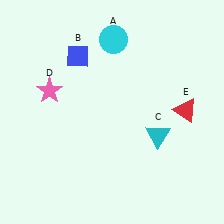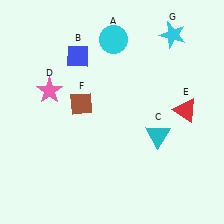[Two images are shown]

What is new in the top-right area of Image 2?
A cyan star (G) was added in the top-right area of Image 2.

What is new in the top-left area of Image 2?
A brown diamond (F) was added in the top-left area of Image 2.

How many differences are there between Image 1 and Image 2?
There are 2 differences between the two images.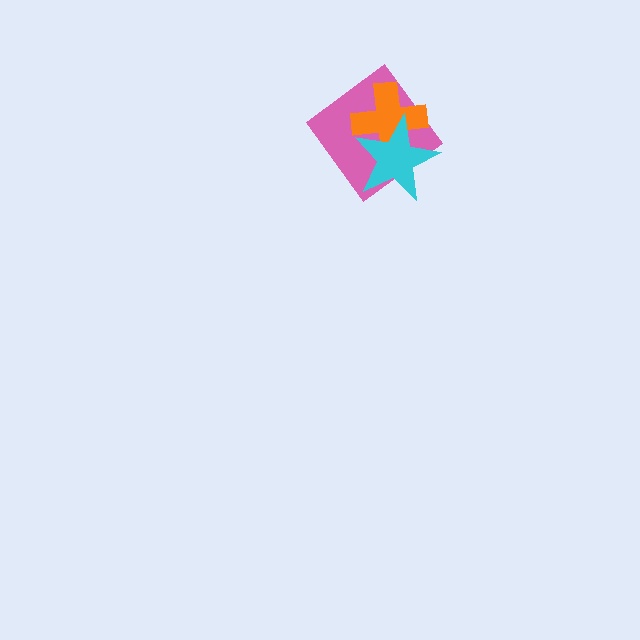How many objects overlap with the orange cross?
2 objects overlap with the orange cross.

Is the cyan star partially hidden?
No, no other shape covers it.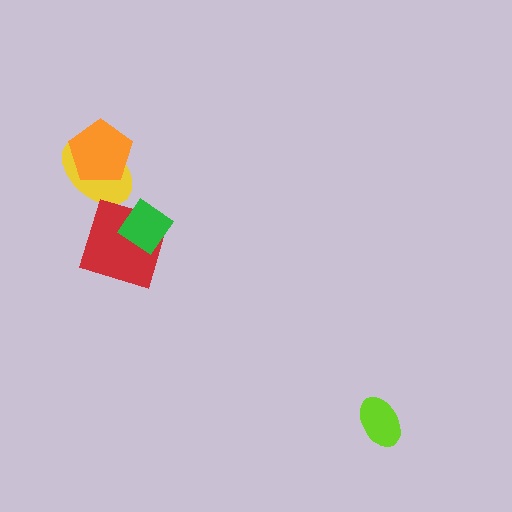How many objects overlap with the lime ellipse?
0 objects overlap with the lime ellipse.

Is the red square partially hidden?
Yes, it is partially covered by another shape.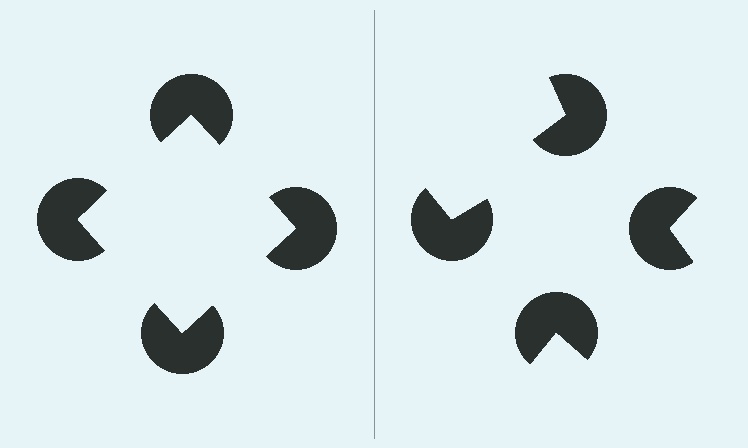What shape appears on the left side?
An illusory square.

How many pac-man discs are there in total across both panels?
8 — 4 on each side.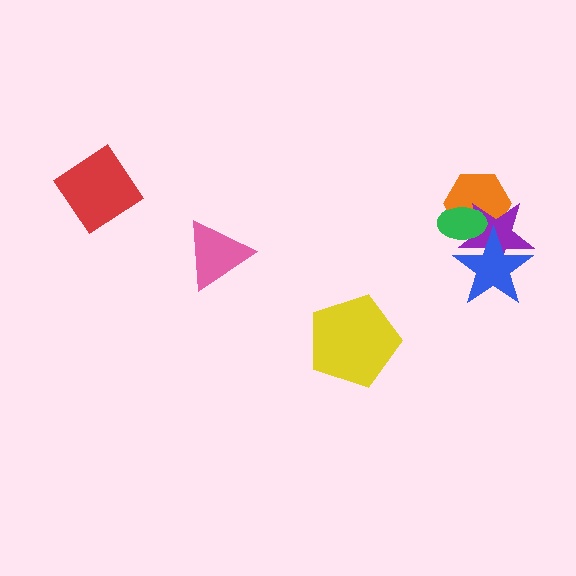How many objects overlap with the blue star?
3 objects overlap with the blue star.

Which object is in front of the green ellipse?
The blue star is in front of the green ellipse.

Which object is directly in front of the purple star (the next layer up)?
The green ellipse is directly in front of the purple star.